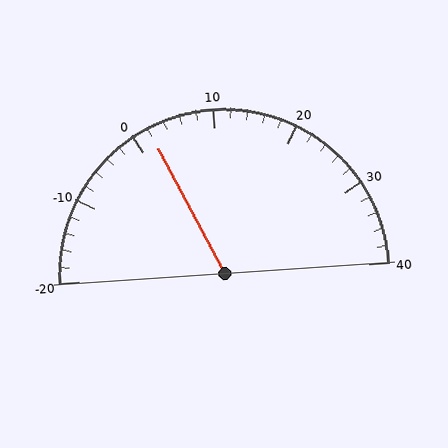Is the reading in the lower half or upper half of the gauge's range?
The reading is in the lower half of the range (-20 to 40).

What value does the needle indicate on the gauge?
The needle indicates approximately 2.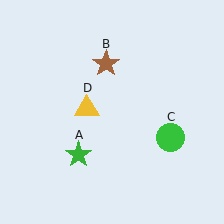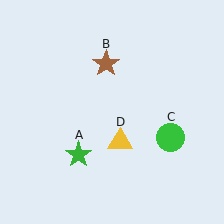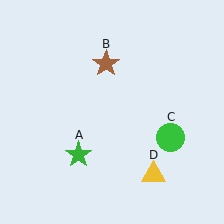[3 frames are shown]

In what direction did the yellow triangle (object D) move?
The yellow triangle (object D) moved down and to the right.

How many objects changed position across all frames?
1 object changed position: yellow triangle (object D).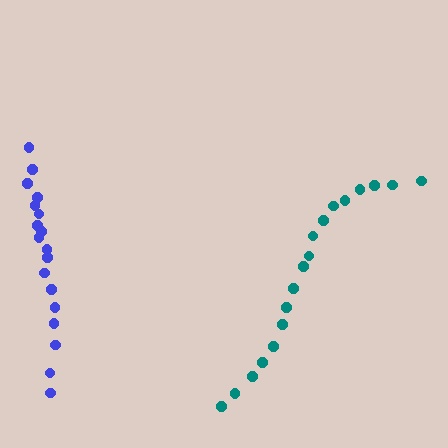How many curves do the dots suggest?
There are 2 distinct paths.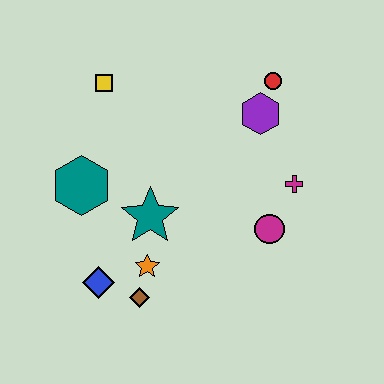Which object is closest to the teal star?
The orange star is closest to the teal star.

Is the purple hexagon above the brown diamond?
Yes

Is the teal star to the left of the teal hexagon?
No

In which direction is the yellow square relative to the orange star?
The yellow square is above the orange star.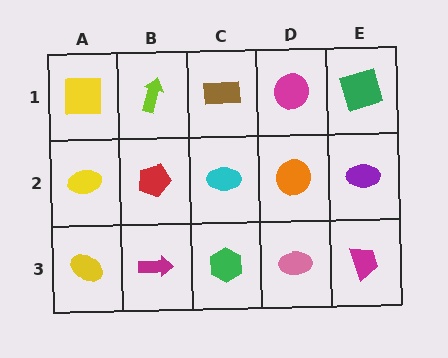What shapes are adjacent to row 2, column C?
A brown rectangle (row 1, column C), a green hexagon (row 3, column C), a red pentagon (row 2, column B), an orange circle (row 2, column D).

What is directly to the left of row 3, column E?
A pink ellipse.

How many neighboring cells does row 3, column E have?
2.